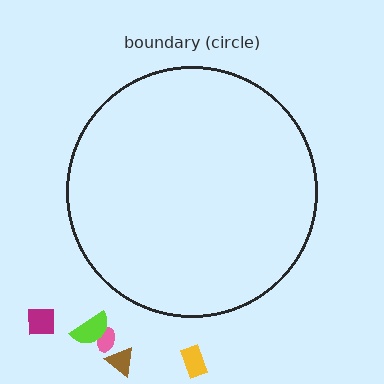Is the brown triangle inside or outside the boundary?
Outside.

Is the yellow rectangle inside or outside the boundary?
Outside.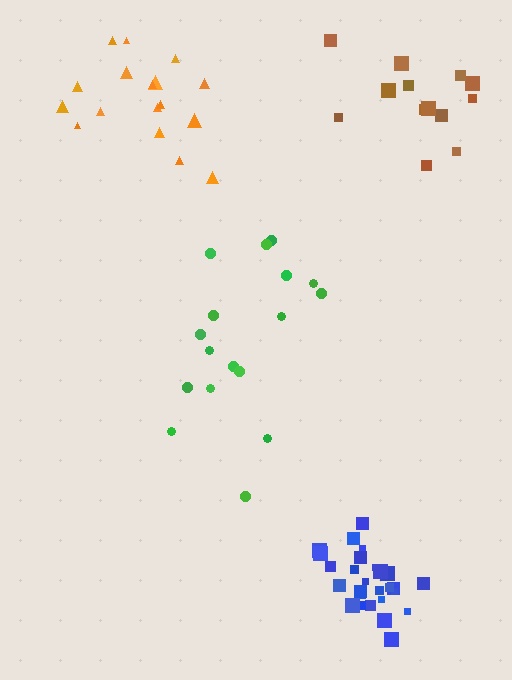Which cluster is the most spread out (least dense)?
Green.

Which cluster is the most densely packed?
Blue.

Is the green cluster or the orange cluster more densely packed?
Orange.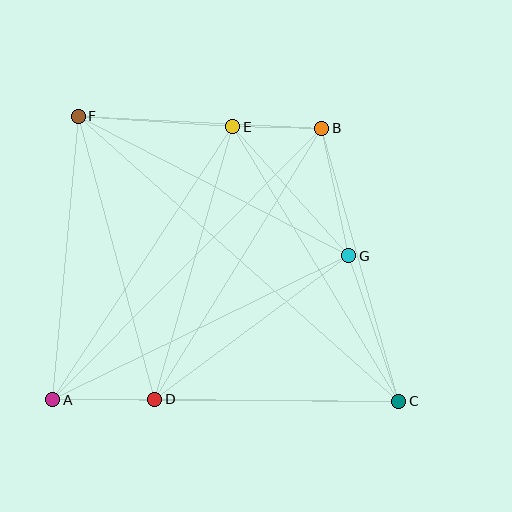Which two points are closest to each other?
Points B and E are closest to each other.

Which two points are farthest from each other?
Points C and F are farthest from each other.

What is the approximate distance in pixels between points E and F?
The distance between E and F is approximately 155 pixels.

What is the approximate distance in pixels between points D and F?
The distance between D and F is approximately 293 pixels.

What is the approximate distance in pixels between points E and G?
The distance between E and G is approximately 174 pixels.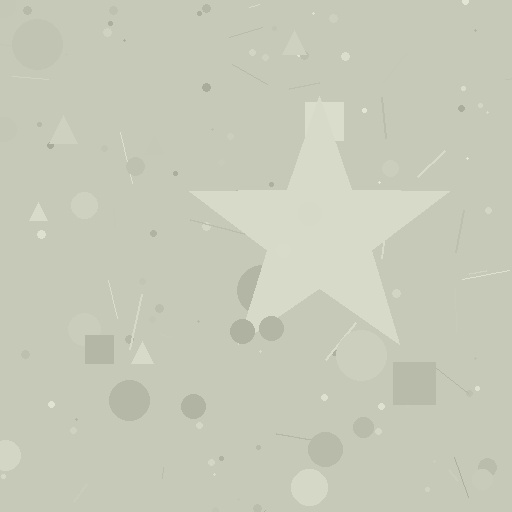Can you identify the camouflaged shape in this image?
The camouflaged shape is a star.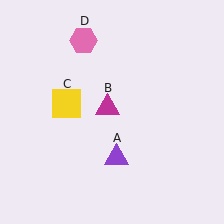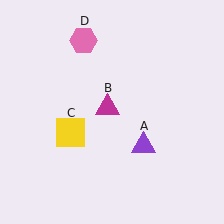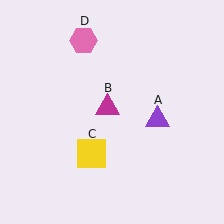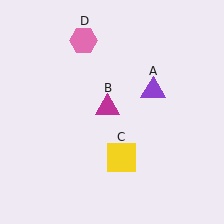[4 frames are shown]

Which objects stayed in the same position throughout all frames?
Magenta triangle (object B) and pink hexagon (object D) remained stationary.